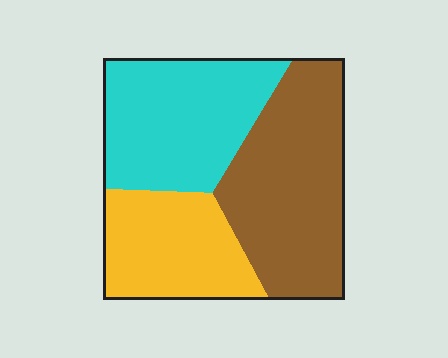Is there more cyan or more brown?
Brown.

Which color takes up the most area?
Brown, at roughly 40%.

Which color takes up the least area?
Yellow, at roughly 25%.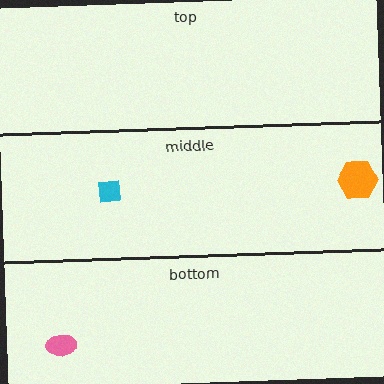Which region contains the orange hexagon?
The middle region.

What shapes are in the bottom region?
The pink ellipse.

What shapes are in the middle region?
The orange hexagon, the cyan square.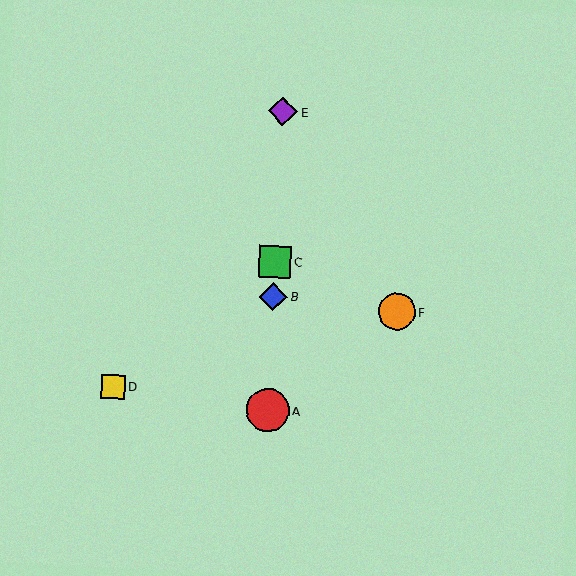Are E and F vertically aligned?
No, E is at x≈283 and F is at x≈397.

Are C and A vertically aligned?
Yes, both are at x≈275.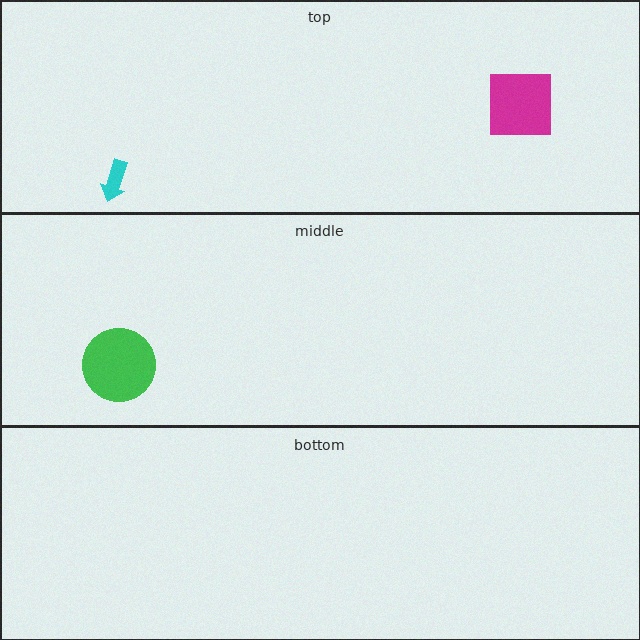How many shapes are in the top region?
2.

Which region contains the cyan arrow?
The top region.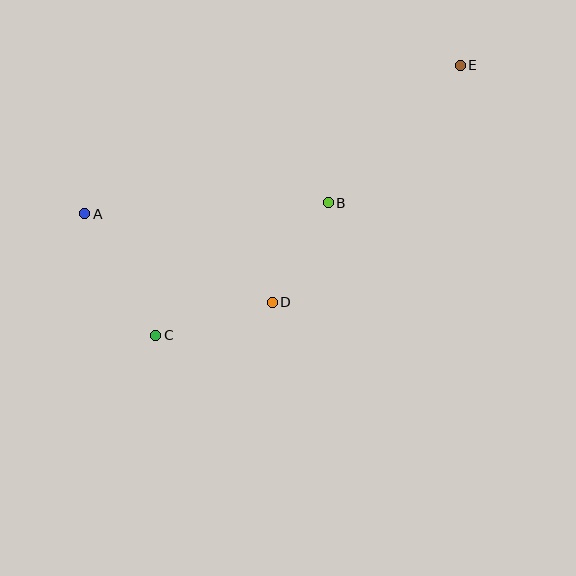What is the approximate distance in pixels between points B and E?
The distance between B and E is approximately 191 pixels.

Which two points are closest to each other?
Points B and D are closest to each other.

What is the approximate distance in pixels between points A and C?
The distance between A and C is approximately 141 pixels.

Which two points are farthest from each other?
Points C and E are farthest from each other.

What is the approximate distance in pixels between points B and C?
The distance between B and C is approximately 217 pixels.